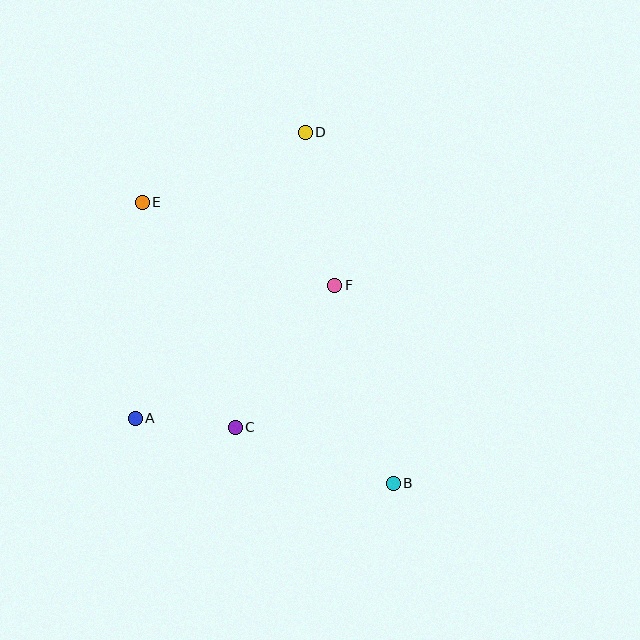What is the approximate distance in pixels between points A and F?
The distance between A and F is approximately 240 pixels.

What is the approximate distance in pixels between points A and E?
The distance between A and E is approximately 216 pixels.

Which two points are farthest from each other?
Points B and E are farthest from each other.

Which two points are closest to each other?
Points A and C are closest to each other.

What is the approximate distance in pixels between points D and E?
The distance between D and E is approximately 177 pixels.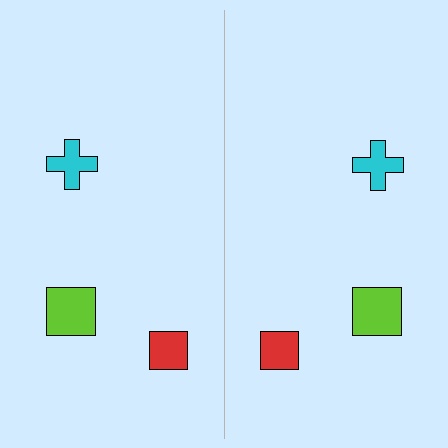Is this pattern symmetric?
Yes, this pattern has bilateral (reflection) symmetry.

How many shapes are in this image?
There are 6 shapes in this image.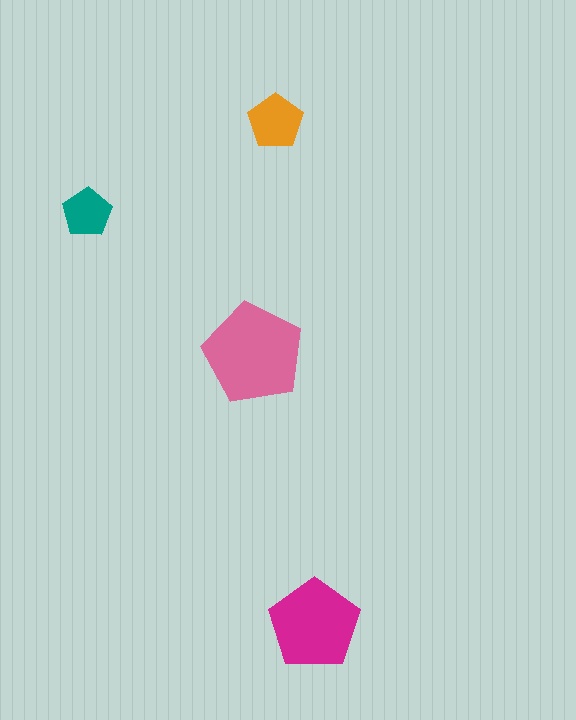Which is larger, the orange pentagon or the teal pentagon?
The orange one.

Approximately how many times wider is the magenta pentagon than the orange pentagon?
About 1.5 times wider.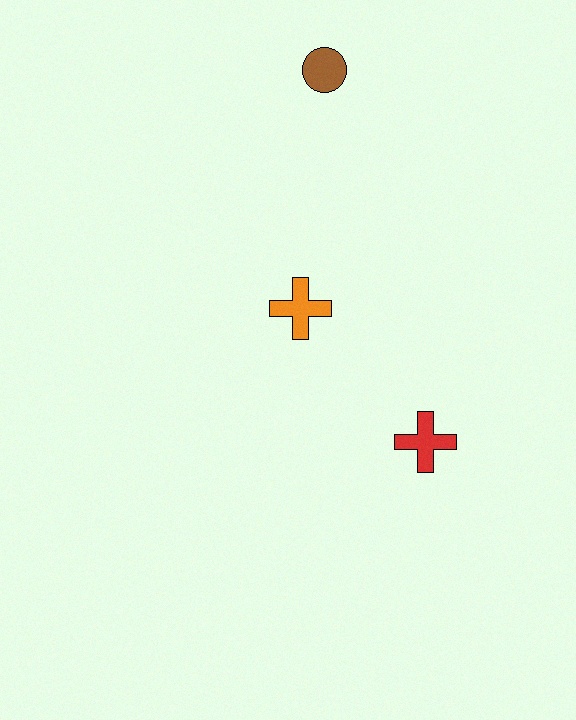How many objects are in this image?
There are 3 objects.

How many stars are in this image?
There are no stars.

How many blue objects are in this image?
There are no blue objects.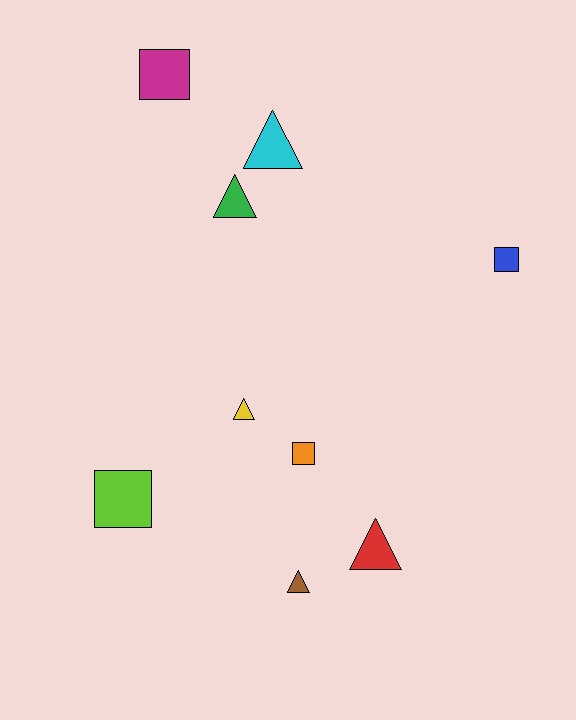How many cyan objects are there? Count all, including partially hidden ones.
There is 1 cyan object.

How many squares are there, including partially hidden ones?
There are 4 squares.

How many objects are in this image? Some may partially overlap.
There are 9 objects.